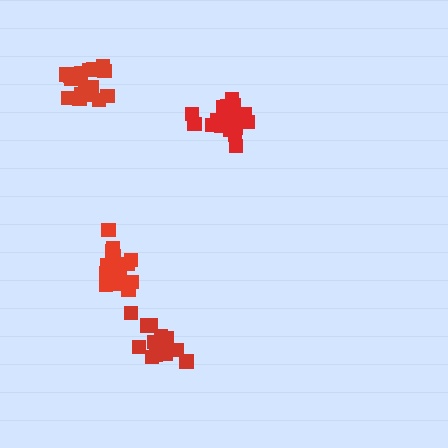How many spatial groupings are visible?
There are 4 spatial groupings.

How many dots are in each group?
Group 1: 20 dots, Group 2: 16 dots, Group 3: 20 dots, Group 4: 20 dots (76 total).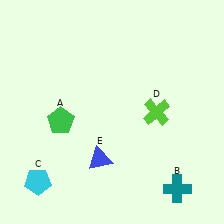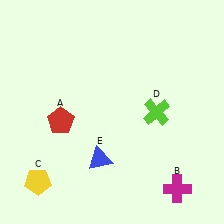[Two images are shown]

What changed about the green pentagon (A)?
In Image 1, A is green. In Image 2, it changed to red.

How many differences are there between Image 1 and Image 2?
There are 3 differences between the two images.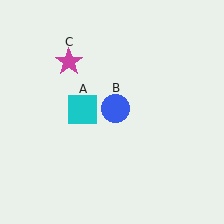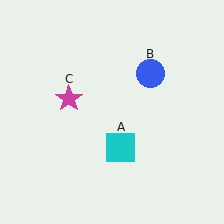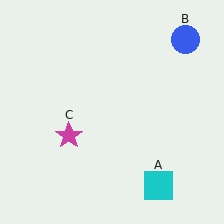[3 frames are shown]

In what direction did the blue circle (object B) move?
The blue circle (object B) moved up and to the right.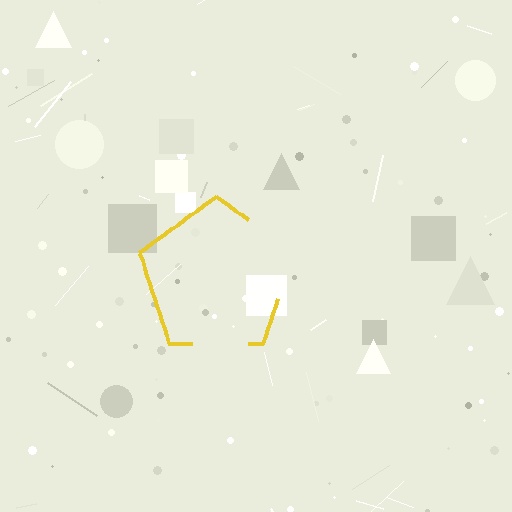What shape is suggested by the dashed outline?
The dashed outline suggests a pentagon.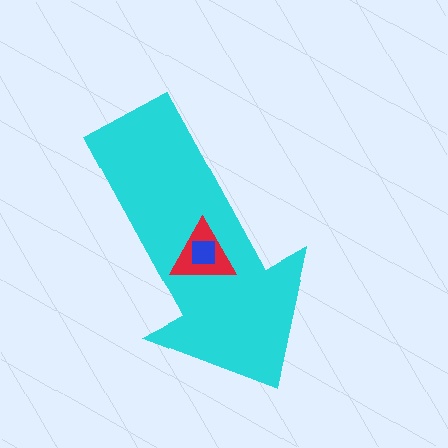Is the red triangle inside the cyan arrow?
Yes.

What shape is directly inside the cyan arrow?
The red triangle.